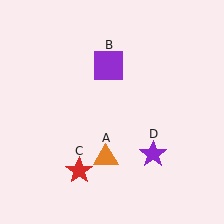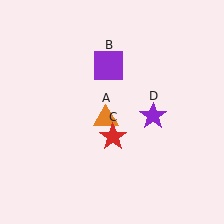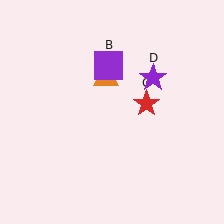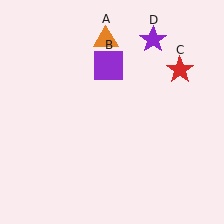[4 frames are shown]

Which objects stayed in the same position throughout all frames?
Purple square (object B) remained stationary.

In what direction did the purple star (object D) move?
The purple star (object D) moved up.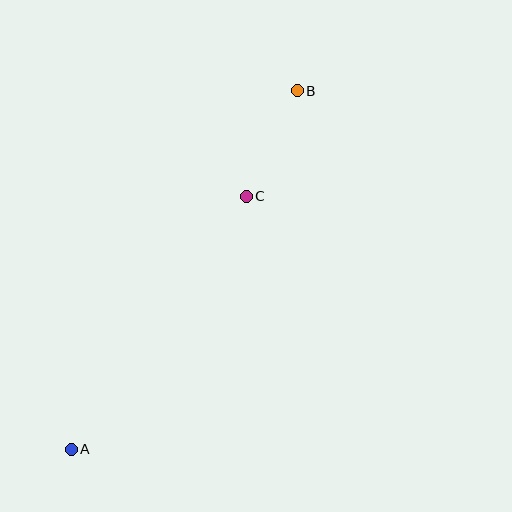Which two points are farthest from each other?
Points A and B are farthest from each other.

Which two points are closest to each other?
Points B and C are closest to each other.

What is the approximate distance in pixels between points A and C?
The distance between A and C is approximately 308 pixels.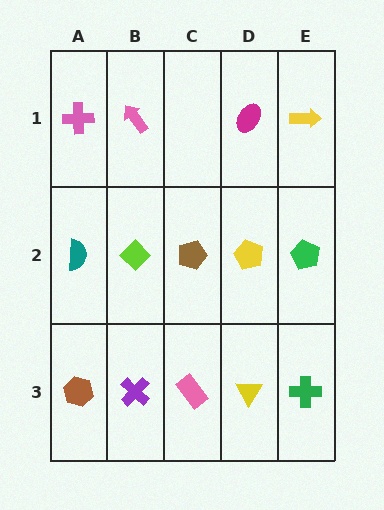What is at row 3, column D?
A yellow triangle.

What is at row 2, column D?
A yellow pentagon.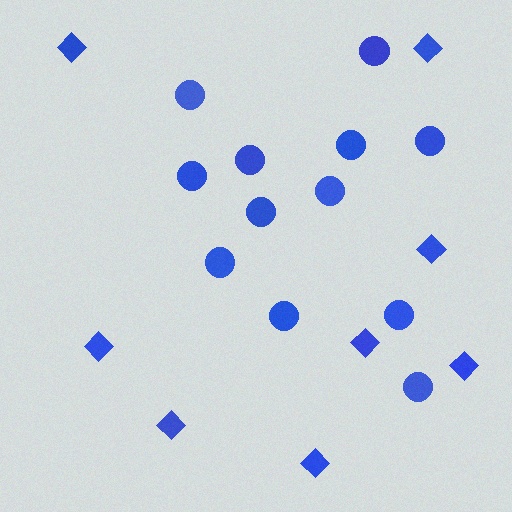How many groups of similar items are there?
There are 2 groups: one group of diamonds (8) and one group of circles (12).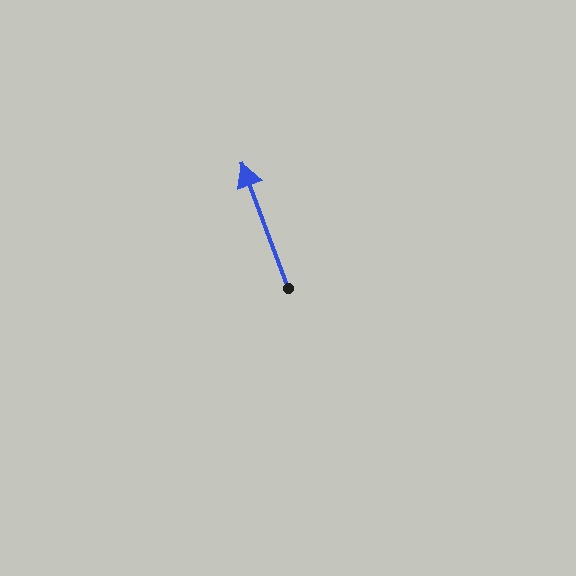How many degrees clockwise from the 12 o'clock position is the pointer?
Approximately 340 degrees.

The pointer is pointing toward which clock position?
Roughly 11 o'clock.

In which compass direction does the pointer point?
North.